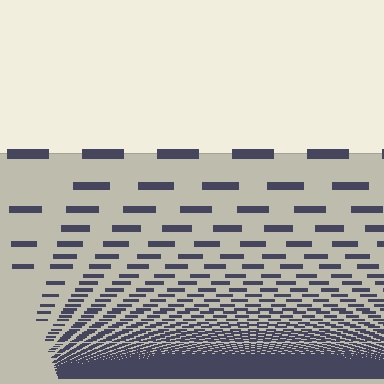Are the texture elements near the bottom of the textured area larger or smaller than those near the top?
Smaller. The gradient is inverted — elements near the bottom are smaller and denser.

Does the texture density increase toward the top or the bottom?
Density increases toward the bottom.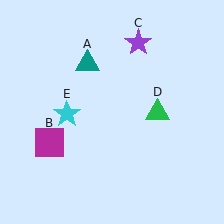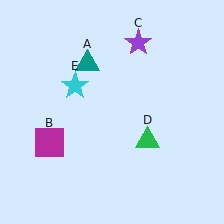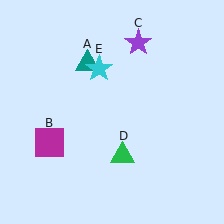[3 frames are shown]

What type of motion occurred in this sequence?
The green triangle (object D), cyan star (object E) rotated clockwise around the center of the scene.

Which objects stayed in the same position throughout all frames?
Teal triangle (object A) and magenta square (object B) and purple star (object C) remained stationary.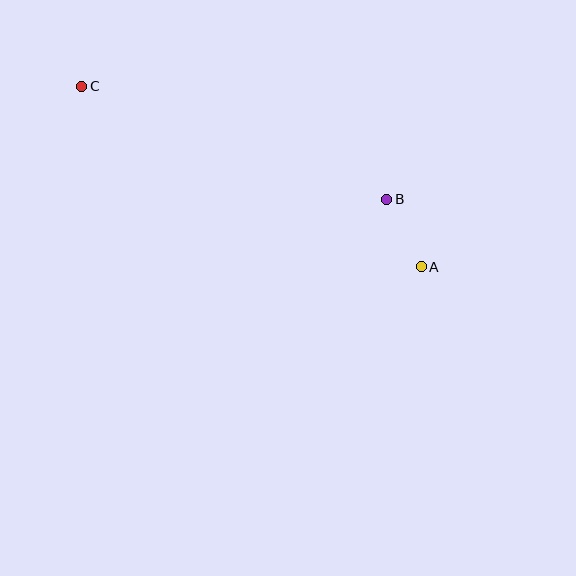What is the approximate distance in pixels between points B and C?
The distance between B and C is approximately 325 pixels.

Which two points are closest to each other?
Points A and B are closest to each other.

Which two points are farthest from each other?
Points A and C are farthest from each other.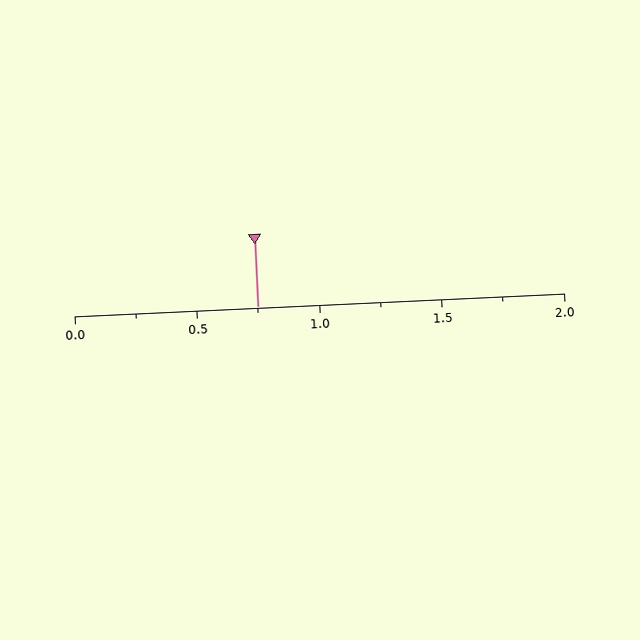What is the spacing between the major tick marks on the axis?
The major ticks are spaced 0.5 apart.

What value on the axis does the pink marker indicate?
The marker indicates approximately 0.75.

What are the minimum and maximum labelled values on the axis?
The axis runs from 0.0 to 2.0.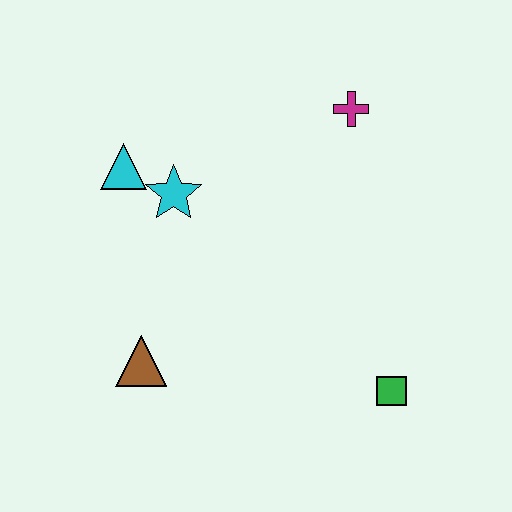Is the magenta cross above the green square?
Yes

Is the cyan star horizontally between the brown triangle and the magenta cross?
Yes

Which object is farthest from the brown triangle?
The magenta cross is farthest from the brown triangle.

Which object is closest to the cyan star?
The cyan triangle is closest to the cyan star.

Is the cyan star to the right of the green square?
No